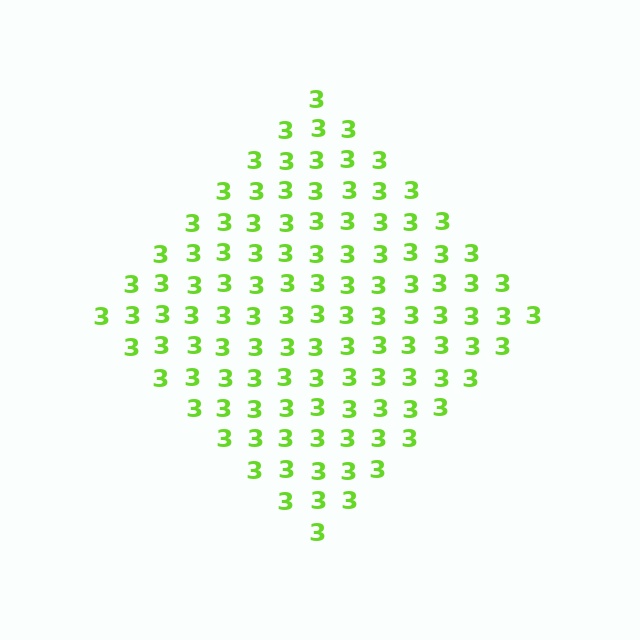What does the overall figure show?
The overall figure shows a diamond.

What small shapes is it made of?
It is made of small digit 3's.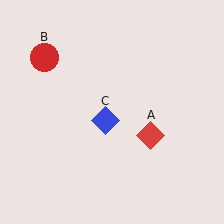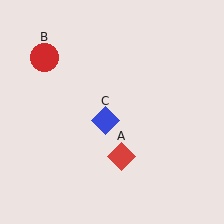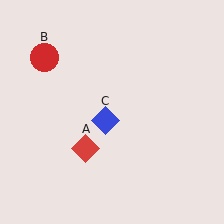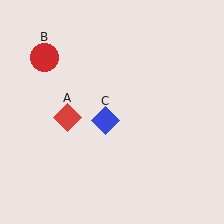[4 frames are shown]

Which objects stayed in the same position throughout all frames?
Red circle (object B) and blue diamond (object C) remained stationary.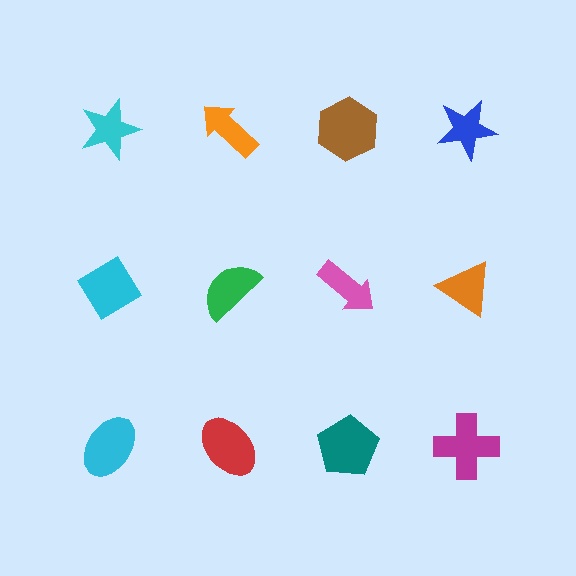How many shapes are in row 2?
4 shapes.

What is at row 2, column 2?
A green semicircle.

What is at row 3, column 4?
A magenta cross.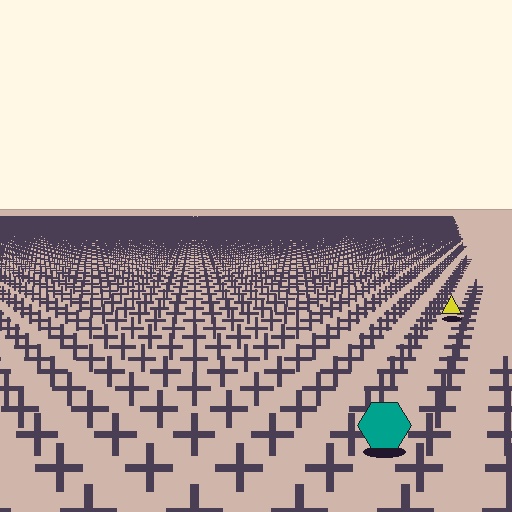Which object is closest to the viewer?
The teal hexagon is closest. The texture marks near it are larger and more spread out.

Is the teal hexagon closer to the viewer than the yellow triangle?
Yes. The teal hexagon is closer — you can tell from the texture gradient: the ground texture is coarser near it.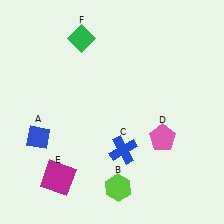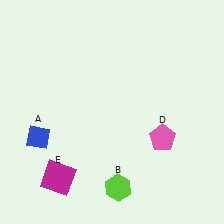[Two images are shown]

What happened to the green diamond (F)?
The green diamond (F) was removed in Image 2. It was in the top-left area of Image 1.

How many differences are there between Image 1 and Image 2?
There are 2 differences between the two images.